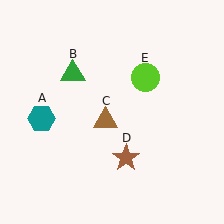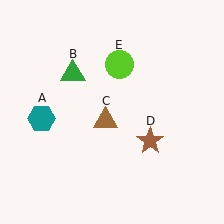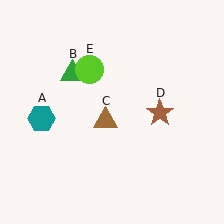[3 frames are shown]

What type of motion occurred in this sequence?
The brown star (object D), lime circle (object E) rotated counterclockwise around the center of the scene.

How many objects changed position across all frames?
2 objects changed position: brown star (object D), lime circle (object E).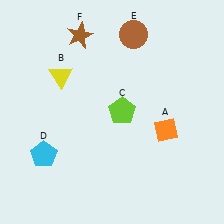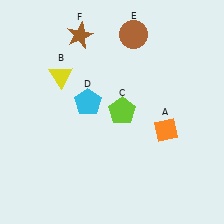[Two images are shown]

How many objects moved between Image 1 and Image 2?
1 object moved between the two images.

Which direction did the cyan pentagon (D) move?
The cyan pentagon (D) moved up.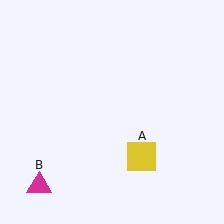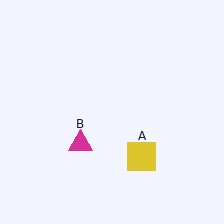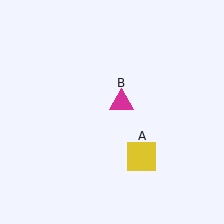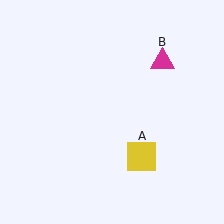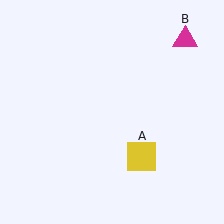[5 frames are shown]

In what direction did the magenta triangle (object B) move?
The magenta triangle (object B) moved up and to the right.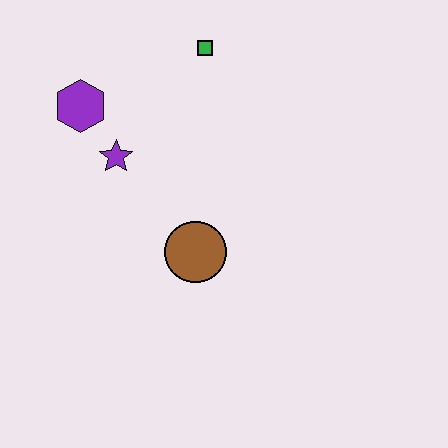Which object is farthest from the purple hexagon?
The brown circle is farthest from the purple hexagon.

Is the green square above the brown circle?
Yes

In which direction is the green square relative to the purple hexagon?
The green square is to the right of the purple hexagon.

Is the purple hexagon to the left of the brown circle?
Yes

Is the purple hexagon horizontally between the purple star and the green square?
No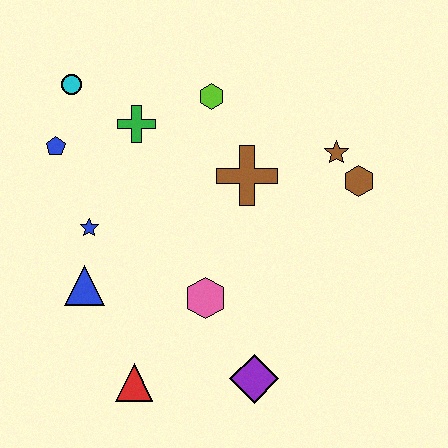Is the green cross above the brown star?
Yes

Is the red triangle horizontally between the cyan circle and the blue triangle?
No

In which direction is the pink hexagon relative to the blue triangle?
The pink hexagon is to the right of the blue triangle.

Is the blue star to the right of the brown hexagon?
No